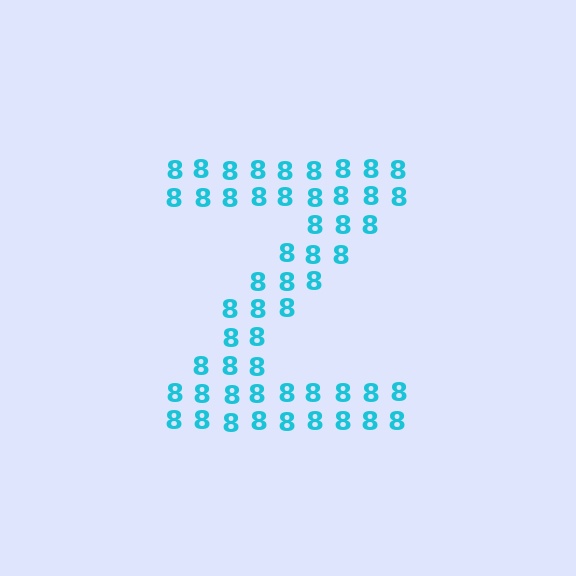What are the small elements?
The small elements are digit 8's.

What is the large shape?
The large shape is the letter Z.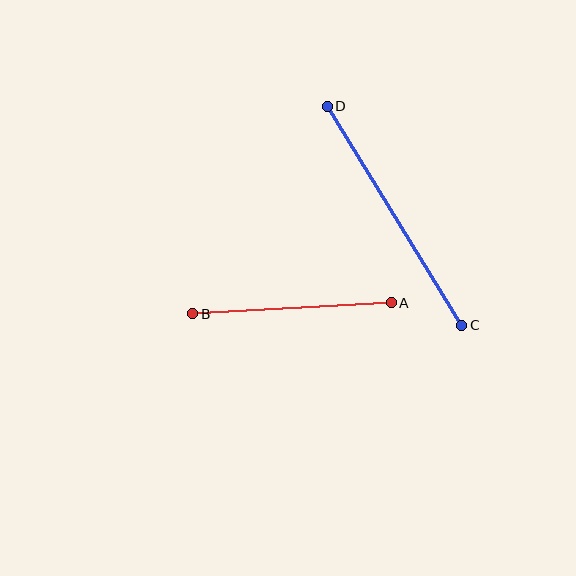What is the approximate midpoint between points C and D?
The midpoint is at approximately (394, 216) pixels.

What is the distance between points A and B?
The distance is approximately 199 pixels.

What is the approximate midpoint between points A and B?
The midpoint is at approximately (292, 308) pixels.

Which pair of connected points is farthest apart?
Points C and D are farthest apart.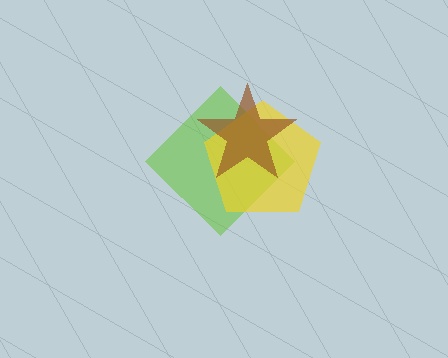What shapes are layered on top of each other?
The layered shapes are: a lime diamond, a yellow pentagon, a brown star.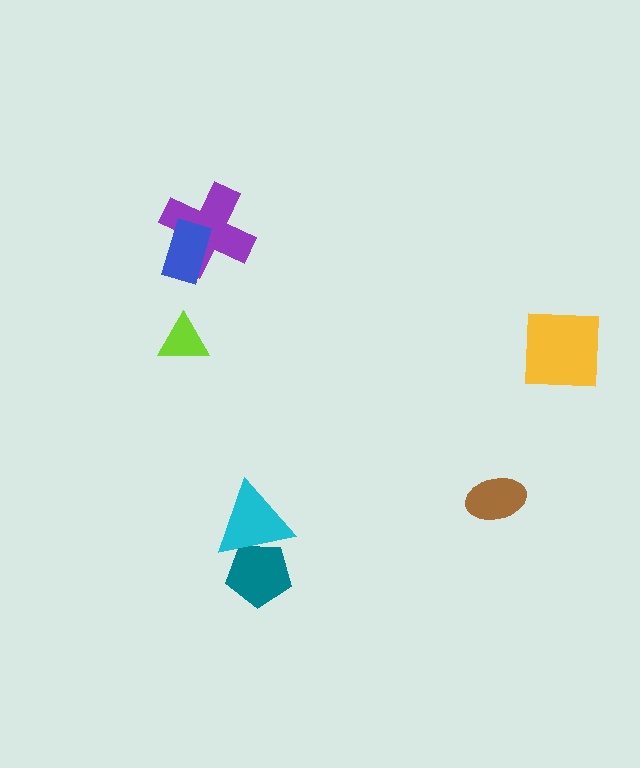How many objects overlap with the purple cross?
1 object overlaps with the purple cross.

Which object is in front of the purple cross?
The blue rectangle is in front of the purple cross.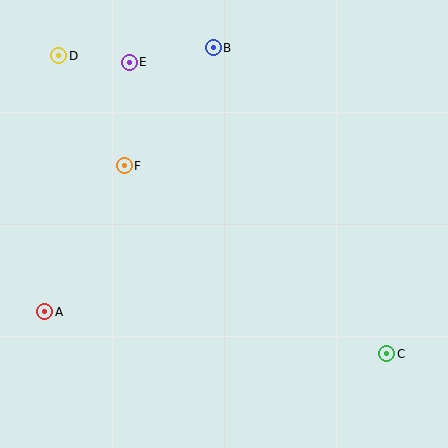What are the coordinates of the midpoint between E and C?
The midpoint between E and C is at (258, 208).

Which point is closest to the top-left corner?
Point D is closest to the top-left corner.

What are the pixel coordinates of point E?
Point E is at (129, 62).